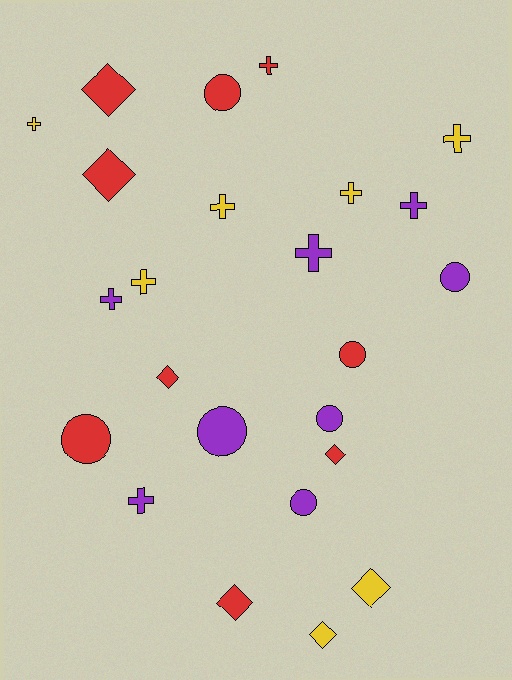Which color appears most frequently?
Red, with 9 objects.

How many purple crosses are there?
There are 4 purple crosses.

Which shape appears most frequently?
Cross, with 10 objects.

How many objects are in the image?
There are 24 objects.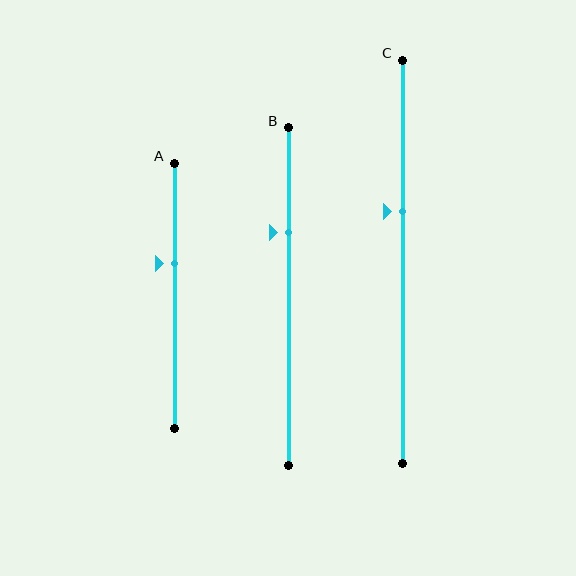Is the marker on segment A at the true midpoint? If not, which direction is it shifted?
No, the marker on segment A is shifted upward by about 12% of the segment length.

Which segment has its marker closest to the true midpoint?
Segment A has its marker closest to the true midpoint.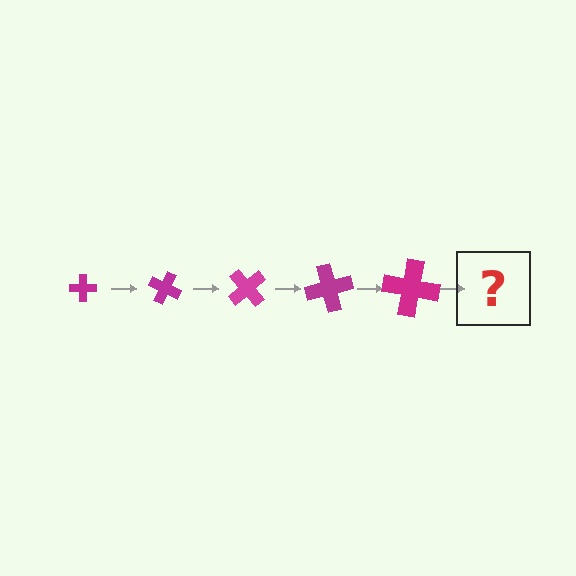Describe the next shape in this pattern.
It should be a cross, larger than the previous one and rotated 125 degrees from the start.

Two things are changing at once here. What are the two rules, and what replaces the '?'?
The two rules are that the cross grows larger each step and it rotates 25 degrees each step. The '?' should be a cross, larger than the previous one and rotated 125 degrees from the start.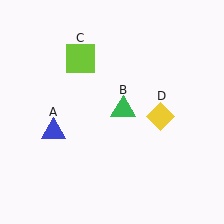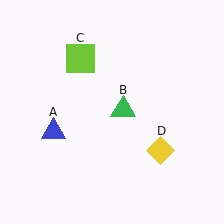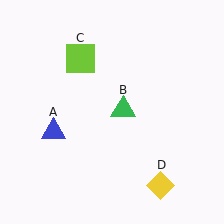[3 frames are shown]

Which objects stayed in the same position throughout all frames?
Blue triangle (object A) and green triangle (object B) and lime square (object C) remained stationary.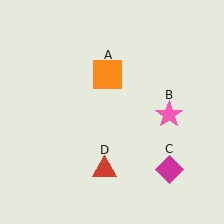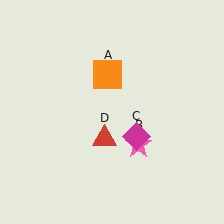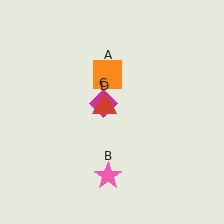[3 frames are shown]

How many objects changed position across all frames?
3 objects changed position: pink star (object B), magenta diamond (object C), red triangle (object D).